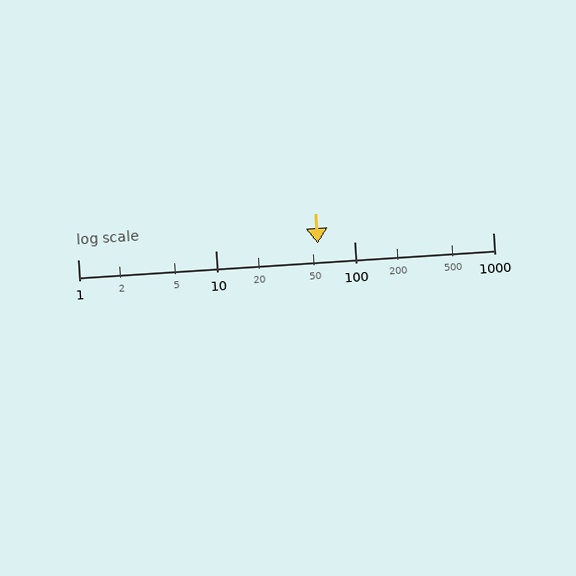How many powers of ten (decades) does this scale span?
The scale spans 3 decades, from 1 to 1000.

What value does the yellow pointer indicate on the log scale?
The pointer indicates approximately 54.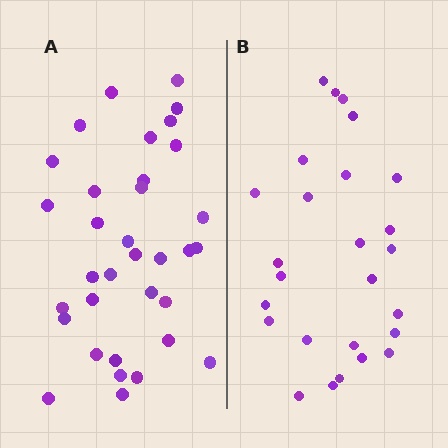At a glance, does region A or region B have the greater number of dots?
Region A (the left region) has more dots.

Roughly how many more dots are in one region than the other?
Region A has roughly 8 or so more dots than region B.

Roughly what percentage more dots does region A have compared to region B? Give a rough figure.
About 30% more.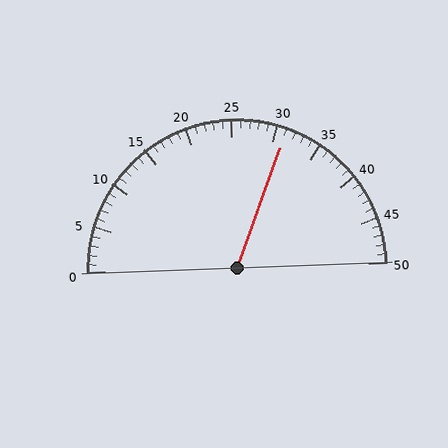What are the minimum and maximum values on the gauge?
The gauge ranges from 0 to 50.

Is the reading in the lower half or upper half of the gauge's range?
The reading is in the upper half of the range (0 to 50).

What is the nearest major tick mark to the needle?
The nearest major tick mark is 30.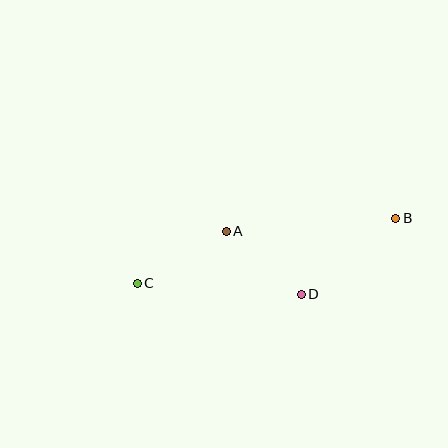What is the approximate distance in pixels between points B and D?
The distance between B and D is approximately 121 pixels.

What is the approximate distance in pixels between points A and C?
The distance between A and C is approximately 103 pixels.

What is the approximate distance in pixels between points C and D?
The distance between C and D is approximately 164 pixels.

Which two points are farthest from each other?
Points B and C are farthest from each other.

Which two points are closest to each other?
Points A and D are closest to each other.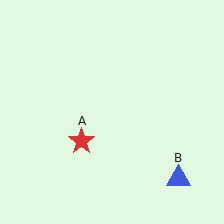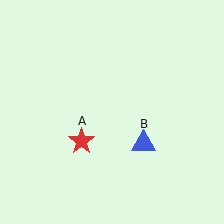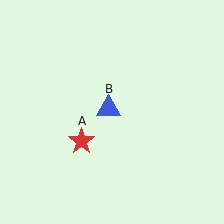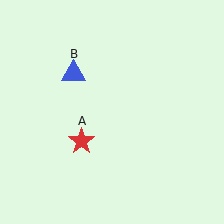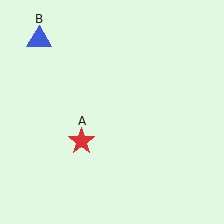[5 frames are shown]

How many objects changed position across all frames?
1 object changed position: blue triangle (object B).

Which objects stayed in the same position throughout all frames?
Red star (object A) remained stationary.